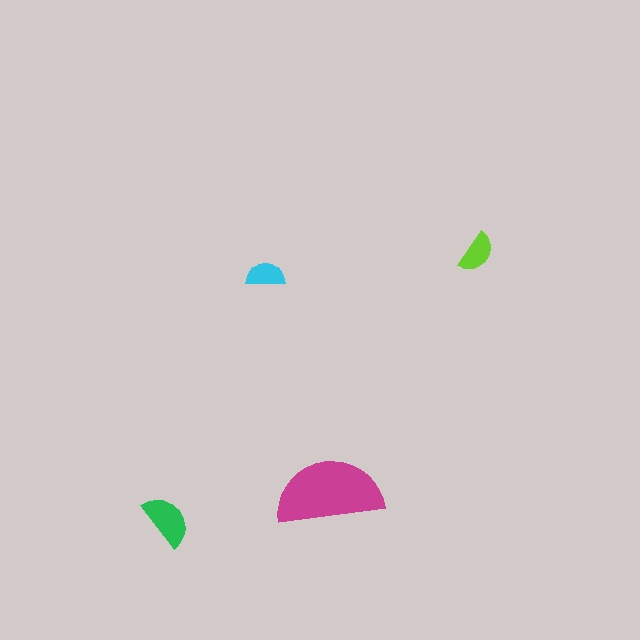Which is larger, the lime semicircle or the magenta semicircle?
The magenta one.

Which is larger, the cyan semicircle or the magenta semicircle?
The magenta one.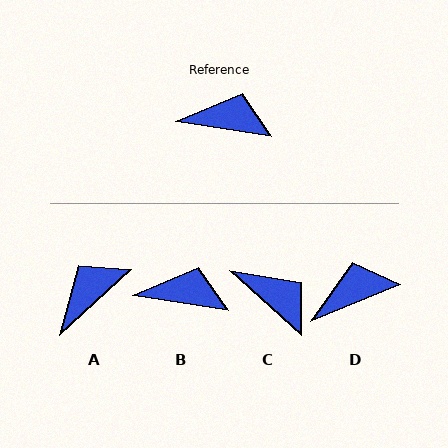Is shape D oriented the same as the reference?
No, it is off by about 31 degrees.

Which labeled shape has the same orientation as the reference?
B.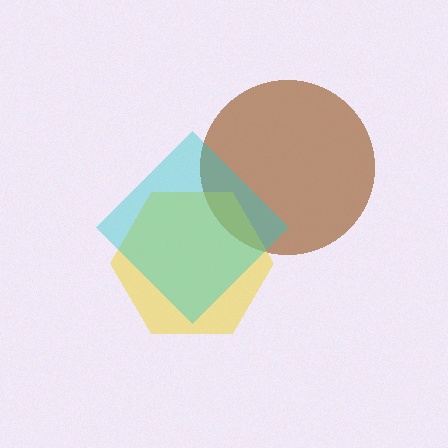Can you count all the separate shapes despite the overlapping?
Yes, there are 3 separate shapes.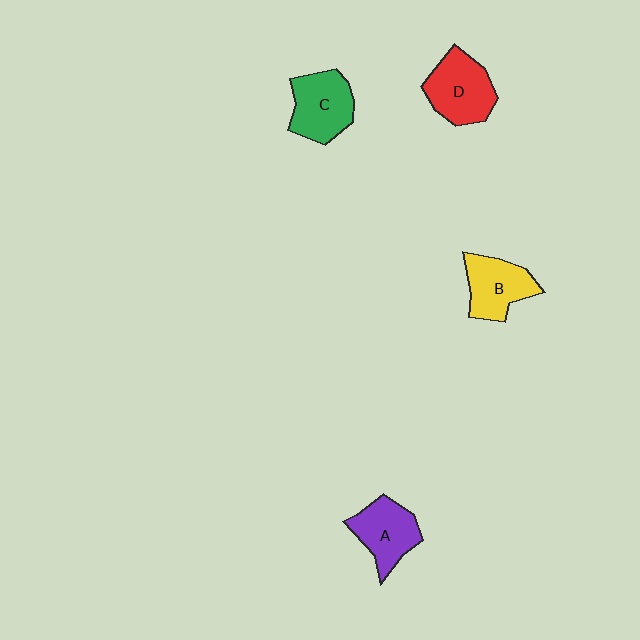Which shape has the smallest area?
Shape A (purple).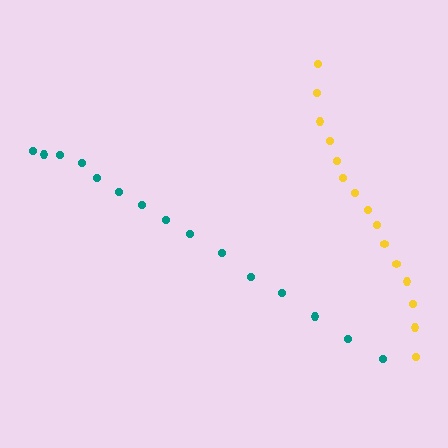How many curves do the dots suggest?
There are 2 distinct paths.